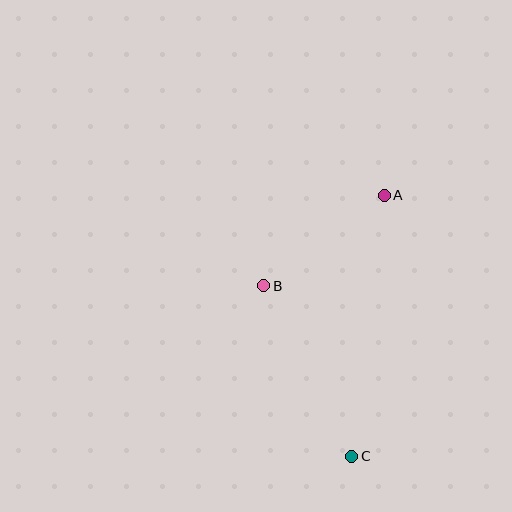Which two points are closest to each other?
Points A and B are closest to each other.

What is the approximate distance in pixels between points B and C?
The distance between B and C is approximately 192 pixels.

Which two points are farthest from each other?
Points A and C are farthest from each other.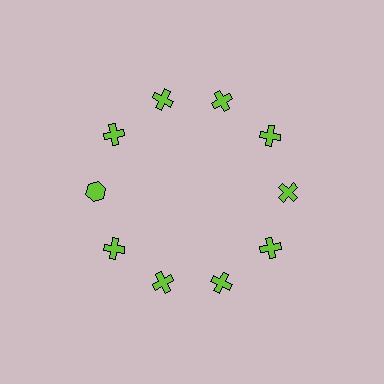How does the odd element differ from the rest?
It has a different shape: hexagon instead of cross.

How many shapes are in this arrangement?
There are 10 shapes arranged in a ring pattern.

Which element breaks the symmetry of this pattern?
The lime hexagon at roughly the 9 o'clock position breaks the symmetry. All other shapes are lime crosses.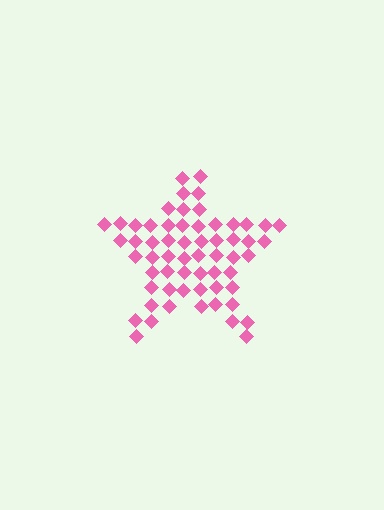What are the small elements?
The small elements are diamonds.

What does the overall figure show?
The overall figure shows a star.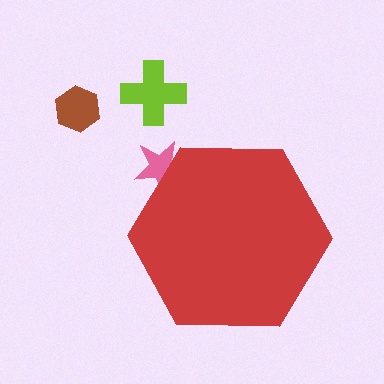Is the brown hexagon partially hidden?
No, the brown hexagon is fully visible.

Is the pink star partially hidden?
Yes, the pink star is partially hidden behind the red hexagon.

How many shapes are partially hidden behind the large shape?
1 shape is partially hidden.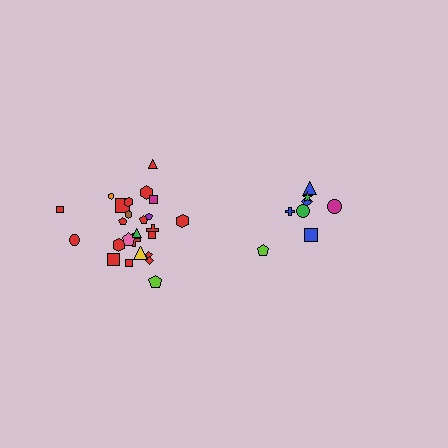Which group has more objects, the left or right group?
The left group.